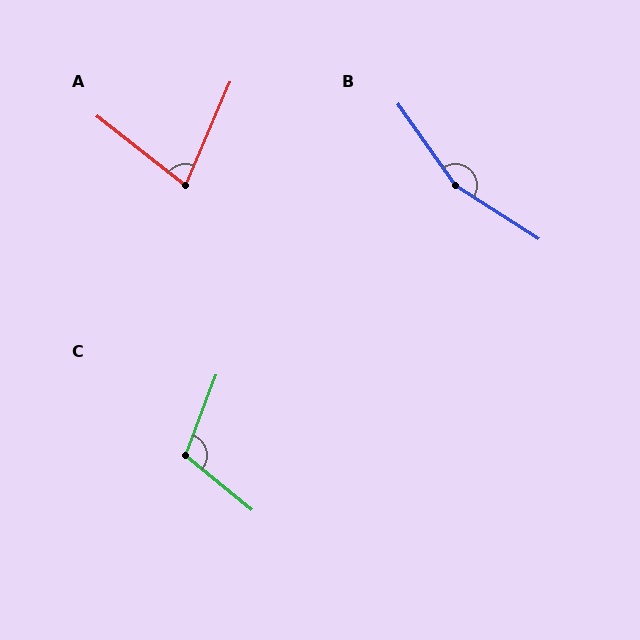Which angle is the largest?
B, at approximately 158 degrees.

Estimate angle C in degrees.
Approximately 109 degrees.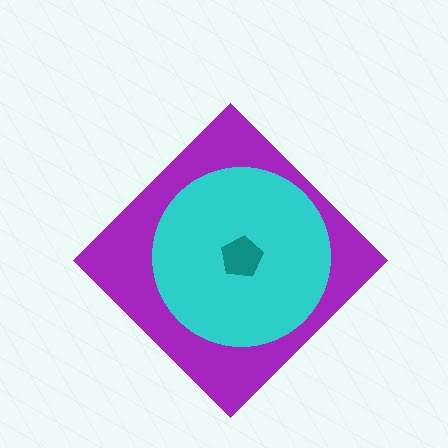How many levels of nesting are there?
3.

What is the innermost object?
The teal pentagon.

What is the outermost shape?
The purple diamond.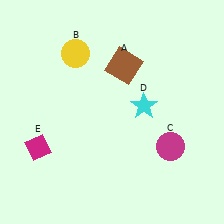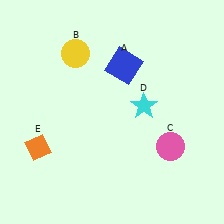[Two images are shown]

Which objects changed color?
A changed from brown to blue. C changed from magenta to pink. E changed from magenta to orange.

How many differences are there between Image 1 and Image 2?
There are 3 differences between the two images.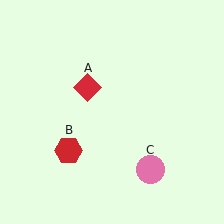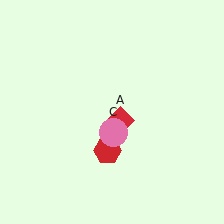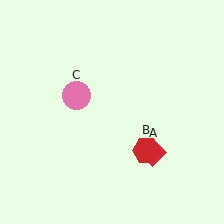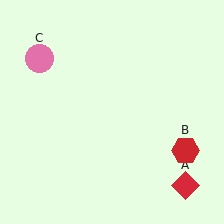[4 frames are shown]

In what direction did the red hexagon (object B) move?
The red hexagon (object B) moved right.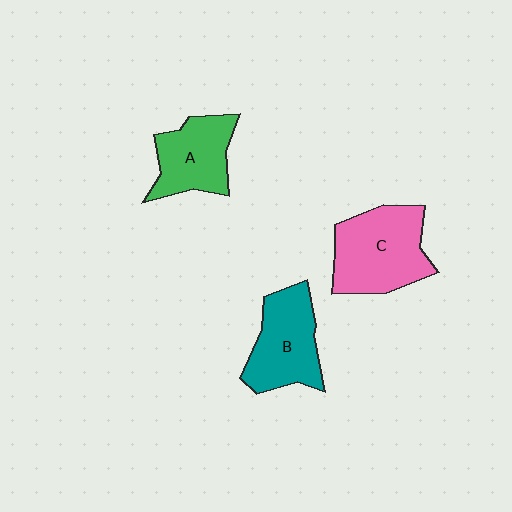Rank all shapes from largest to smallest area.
From largest to smallest: C (pink), B (teal), A (green).